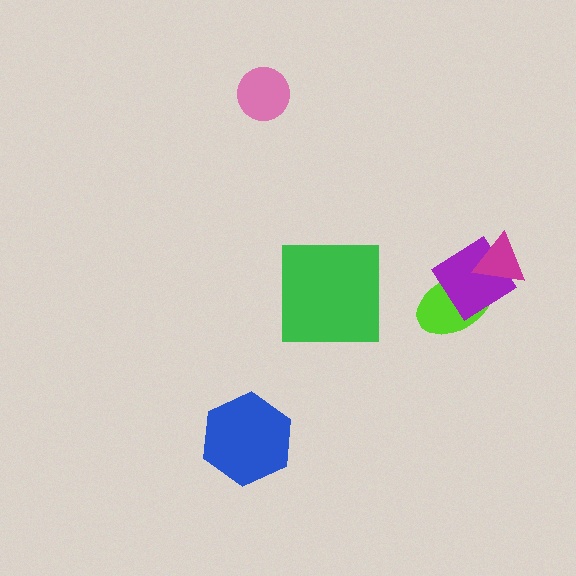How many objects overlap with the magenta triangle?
2 objects overlap with the magenta triangle.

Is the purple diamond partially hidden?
Yes, it is partially covered by another shape.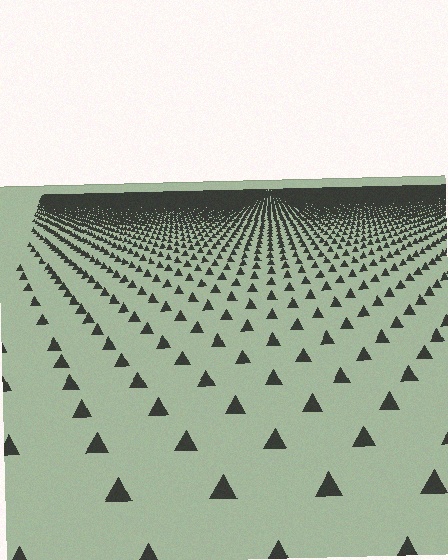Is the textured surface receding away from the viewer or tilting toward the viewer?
The surface is receding away from the viewer. Texture elements get smaller and denser toward the top.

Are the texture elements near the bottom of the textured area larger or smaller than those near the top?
Larger. Near the bottom, elements are closer to the viewer and appear at a bigger on-screen size.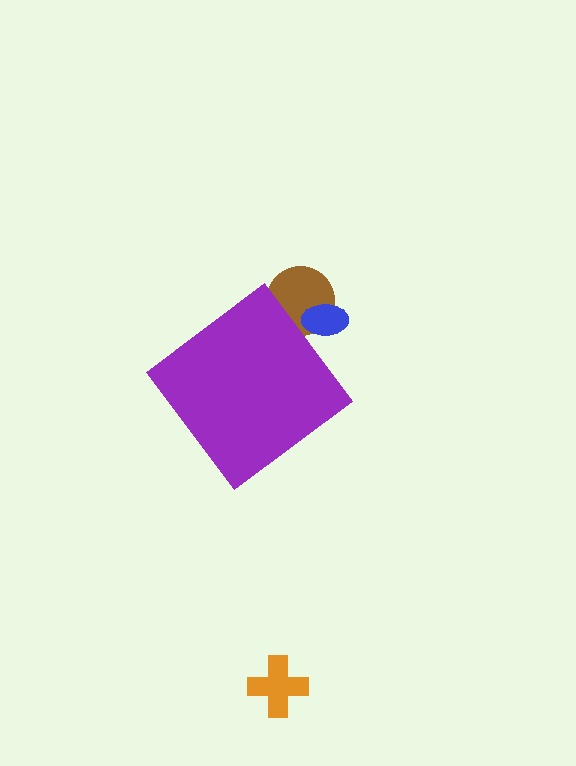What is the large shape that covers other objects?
A purple diamond.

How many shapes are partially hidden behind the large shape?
2 shapes are partially hidden.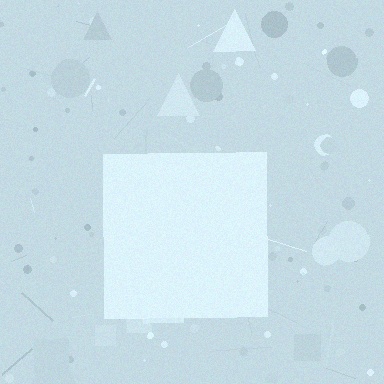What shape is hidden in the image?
A square is hidden in the image.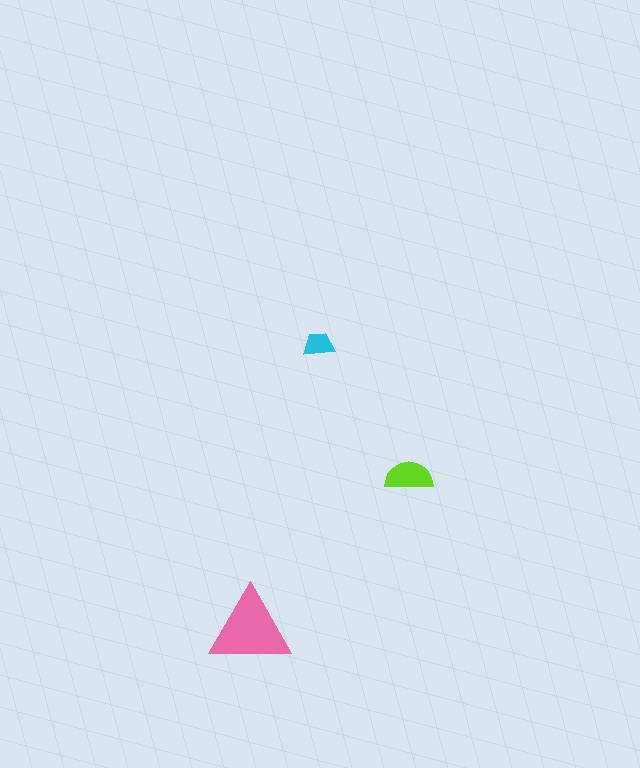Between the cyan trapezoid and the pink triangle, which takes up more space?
The pink triangle.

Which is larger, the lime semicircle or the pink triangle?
The pink triangle.